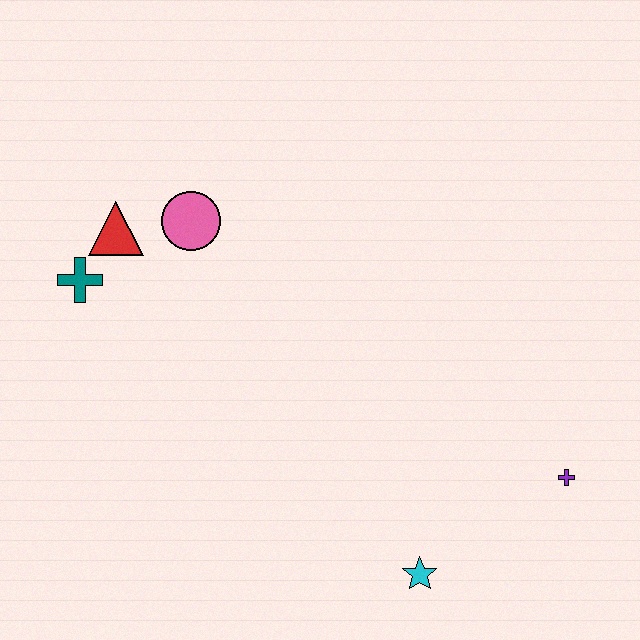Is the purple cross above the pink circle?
No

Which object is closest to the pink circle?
The red triangle is closest to the pink circle.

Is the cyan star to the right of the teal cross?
Yes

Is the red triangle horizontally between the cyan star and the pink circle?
No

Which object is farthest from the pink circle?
The purple cross is farthest from the pink circle.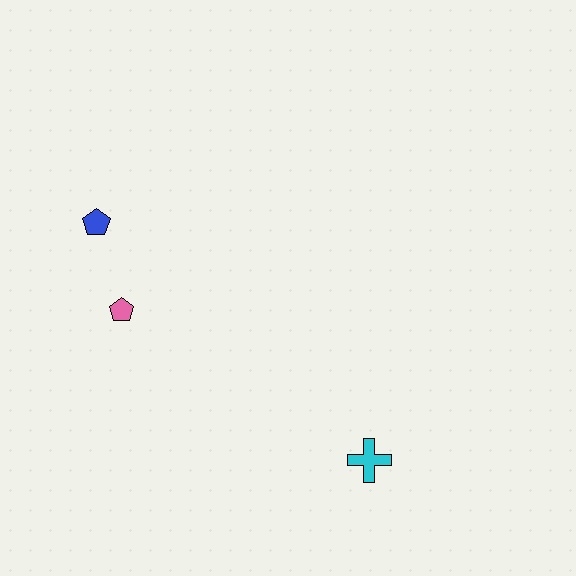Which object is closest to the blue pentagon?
The pink pentagon is closest to the blue pentagon.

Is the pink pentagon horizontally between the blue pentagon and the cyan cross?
Yes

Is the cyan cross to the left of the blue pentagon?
No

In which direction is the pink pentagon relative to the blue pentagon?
The pink pentagon is below the blue pentagon.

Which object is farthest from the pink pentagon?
The cyan cross is farthest from the pink pentagon.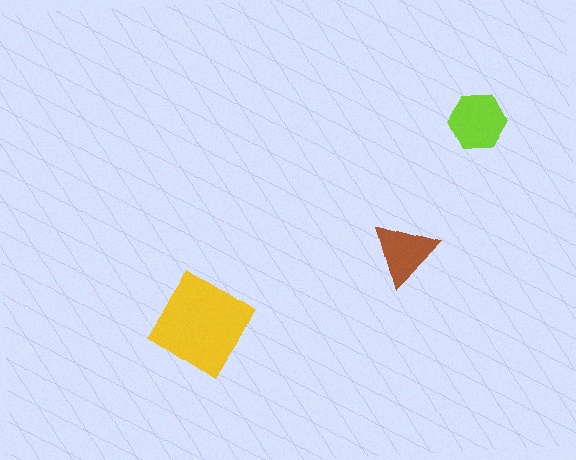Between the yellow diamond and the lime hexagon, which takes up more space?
The yellow diamond.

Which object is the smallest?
The brown triangle.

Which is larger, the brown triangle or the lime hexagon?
The lime hexagon.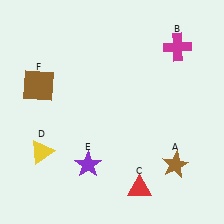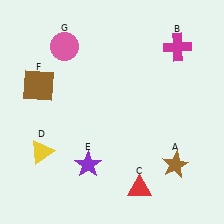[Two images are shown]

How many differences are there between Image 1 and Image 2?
There is 1 difference between the two images.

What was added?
A pink circle (G) was added in Image 2.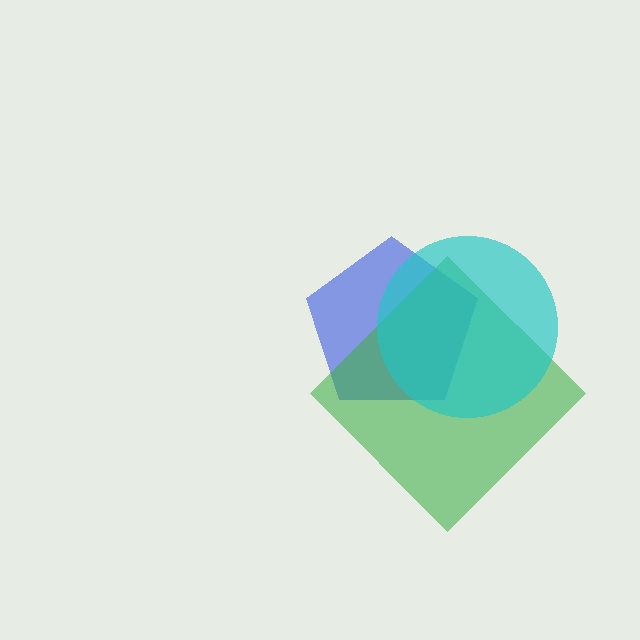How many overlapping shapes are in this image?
There are 3 overlapping shapes in the image.